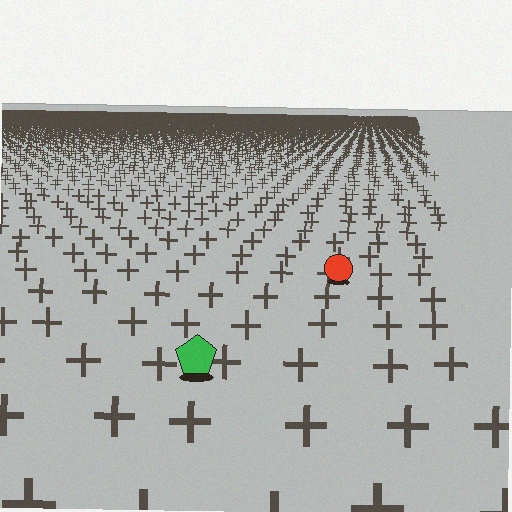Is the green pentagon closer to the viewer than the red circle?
Yes. The green pentagon is closer — you can tell from the texture gradient: the ground texture is coarser near it.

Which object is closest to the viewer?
The green pentagon is closest. The texture marks near it are larger and more spread out.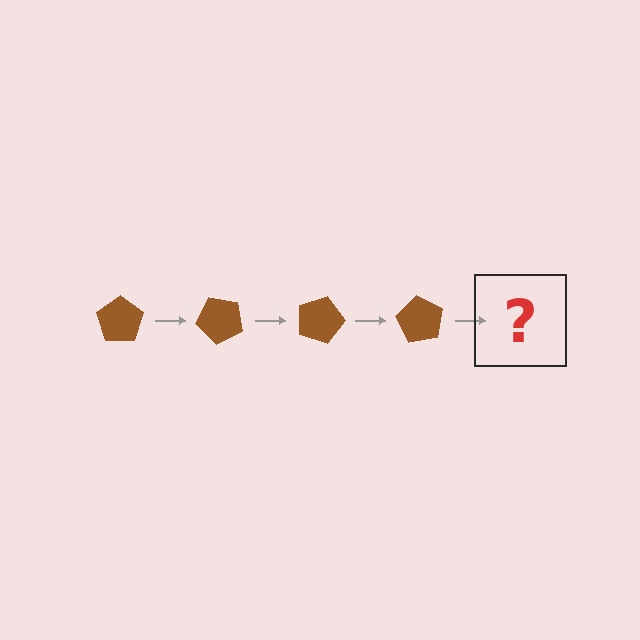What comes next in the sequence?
The next element should be a brown pentagon rotated 180 degrees.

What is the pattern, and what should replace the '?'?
The pattern is that the pentagon rotates 45 degrees each step. The '?' should be a brown pentagon rotated 180 degrees.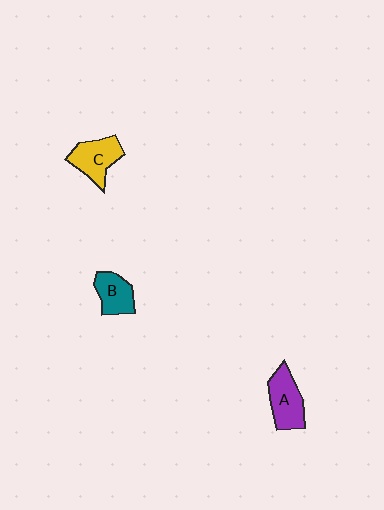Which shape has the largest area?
Shape A (purple).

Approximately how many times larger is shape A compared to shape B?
Approximately 1.3 times.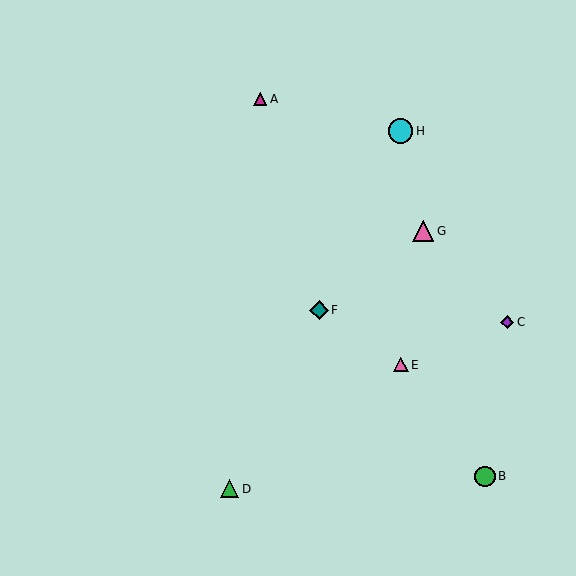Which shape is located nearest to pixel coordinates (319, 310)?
The teal diamond (labeled F) at (319, 310) is nearest to that location.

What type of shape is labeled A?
Shape A is a magenta triangle.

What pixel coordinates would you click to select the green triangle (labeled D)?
Click at (230, 489) to select the green triangle D.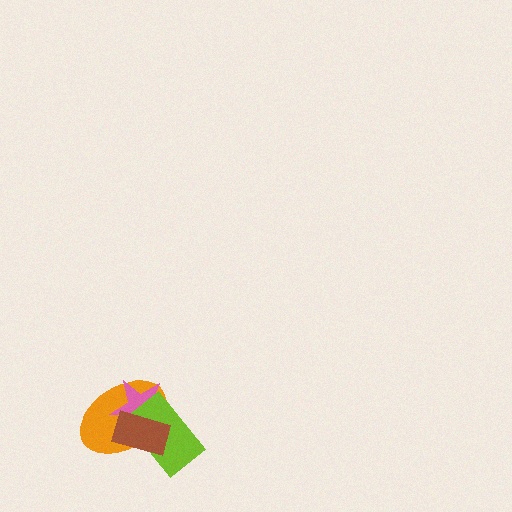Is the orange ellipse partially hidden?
Yes, it is partially covered by another shape.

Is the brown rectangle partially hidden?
No, no other shape covers it.